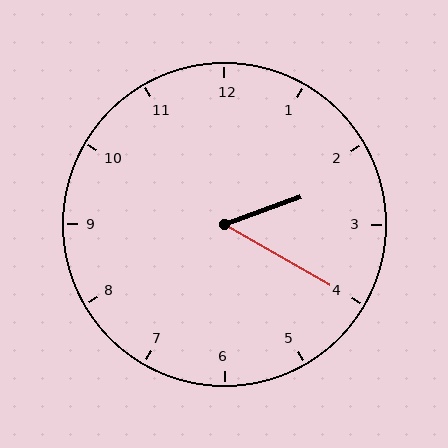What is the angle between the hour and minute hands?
Approximately 50 degrees.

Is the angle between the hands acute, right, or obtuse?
It is acute.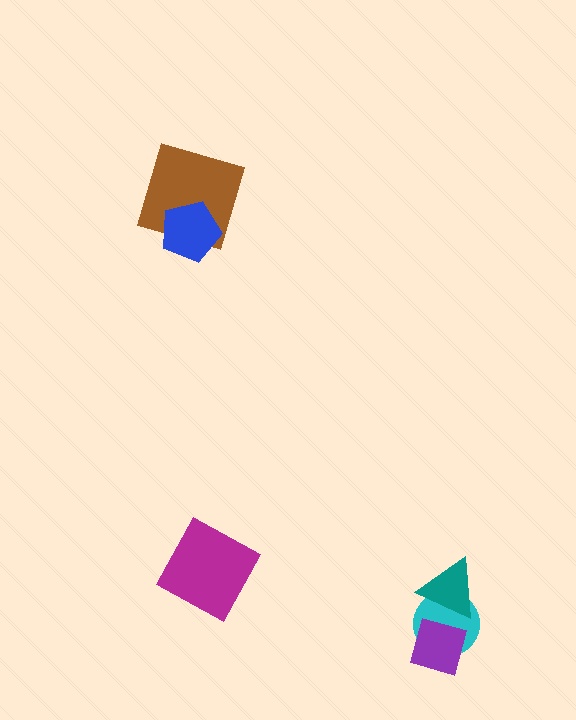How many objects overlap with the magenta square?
0 objects overlap with the magenta square.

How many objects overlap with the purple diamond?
2 objects overlap with the purple diamond.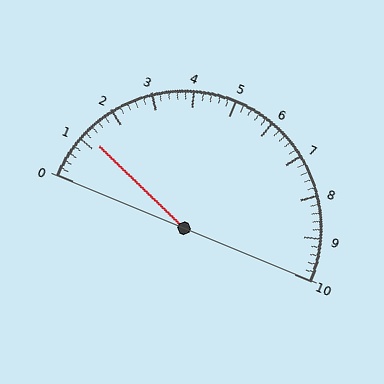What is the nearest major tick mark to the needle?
The nearest major tick mark is 1.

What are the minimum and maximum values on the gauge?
The gauge ranges from 0 to 10.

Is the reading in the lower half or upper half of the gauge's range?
The reading is in the lower half of the range (0 to 10).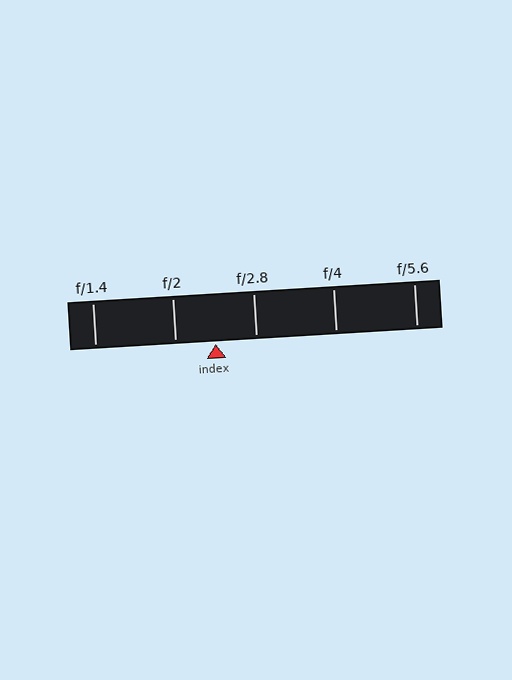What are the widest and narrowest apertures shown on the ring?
The widest aperture shown is f/1.4 and the narrowest is f/5.6.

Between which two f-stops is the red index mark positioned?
The index mark is between f/2 and f/2.8.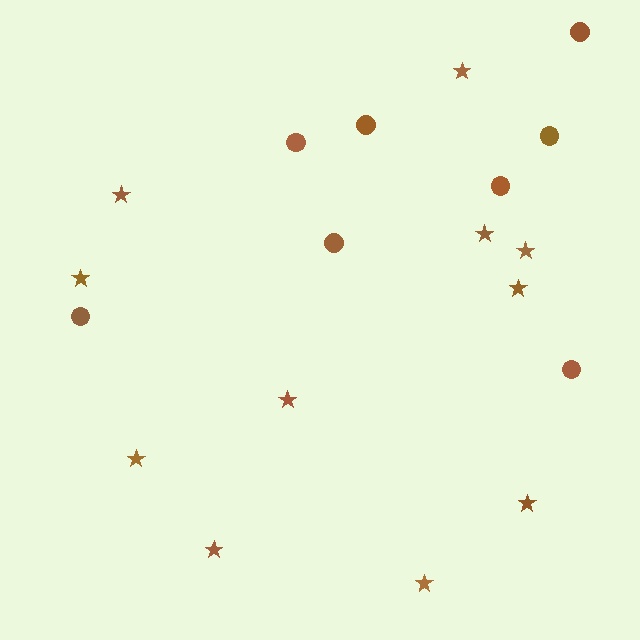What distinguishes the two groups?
There are 2 groups: one group of stars (11) and one group of circles (8).